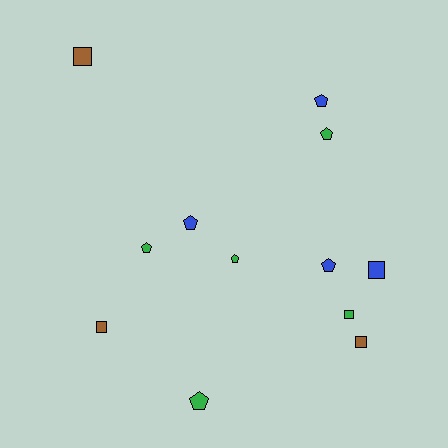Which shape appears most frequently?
Pentagon, with 7 objects.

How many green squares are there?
There is 1 green square.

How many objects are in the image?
There are 12 objects.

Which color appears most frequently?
Green, with 5 objects.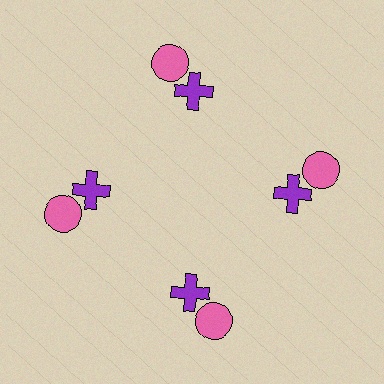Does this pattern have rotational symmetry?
Yes, this pattern has 4-fold rotational symmetry. It looks the same after rotating 90 degrees around the center.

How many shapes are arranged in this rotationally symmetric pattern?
There are 8 shapes, arranged in 4 groups of 2.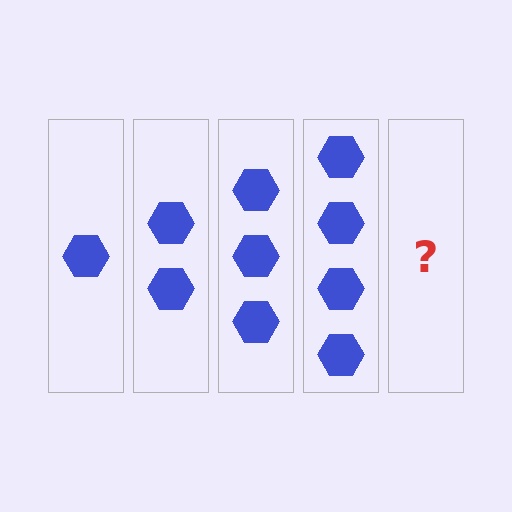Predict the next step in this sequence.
The next step is 5 hexagons.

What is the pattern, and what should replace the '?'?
The pattern is that each step adds one more hexagon. The '?' should be 5 hexagons.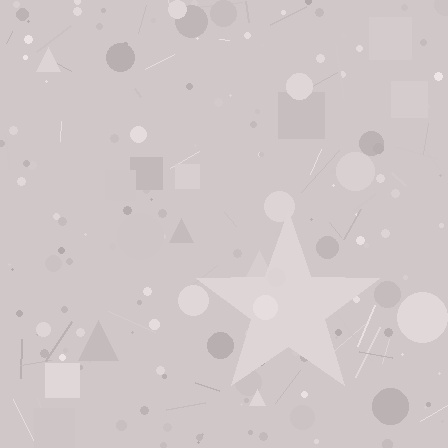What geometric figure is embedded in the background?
A star is embedded in the background.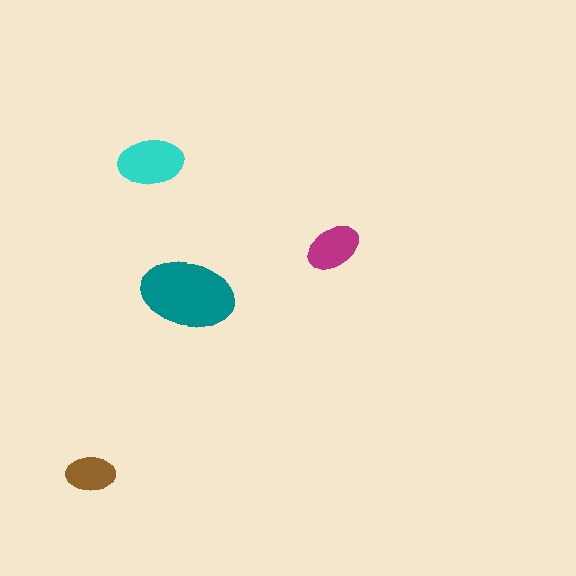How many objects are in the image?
There are 4 objects in the image.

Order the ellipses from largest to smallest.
the teal one, the cyan one, the magenta one, the brown one.